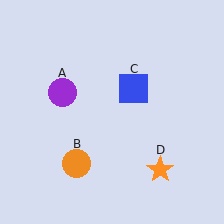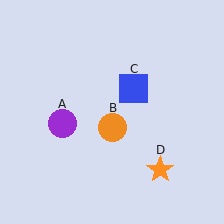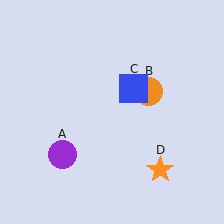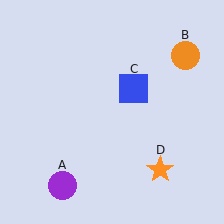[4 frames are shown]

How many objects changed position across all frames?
2 objects changed position: purple circle (object A), orange circle (object B).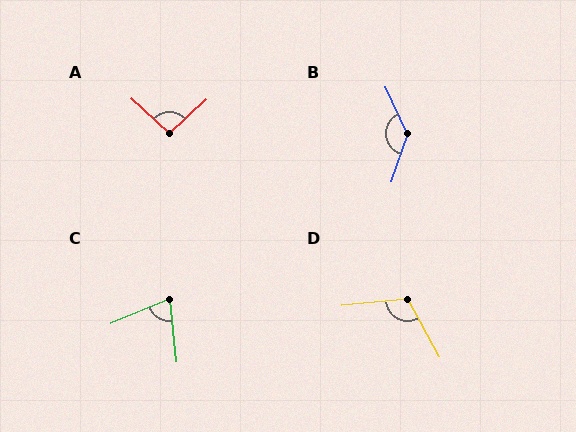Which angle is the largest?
B, at approximately 136 degrees.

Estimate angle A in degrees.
Approximately 95 degrees.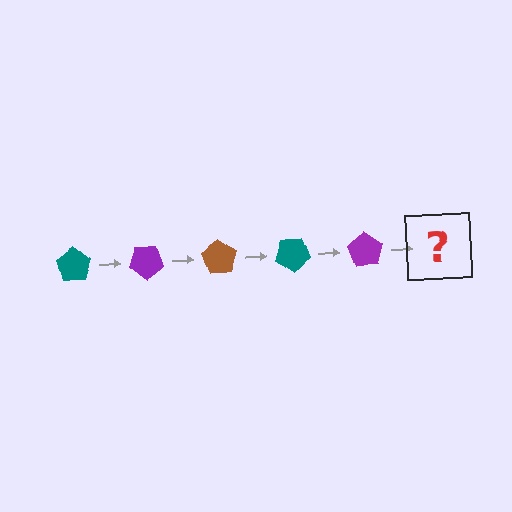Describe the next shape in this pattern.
It should be a brown pentagon, rotated 175 degrees from the start.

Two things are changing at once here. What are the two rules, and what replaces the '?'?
The two rules are that it rotates 35 degrees each step and the color cycles through teal, purple, and brown. The '?' should be a brown pentagon, rotated 175 degrees from the start.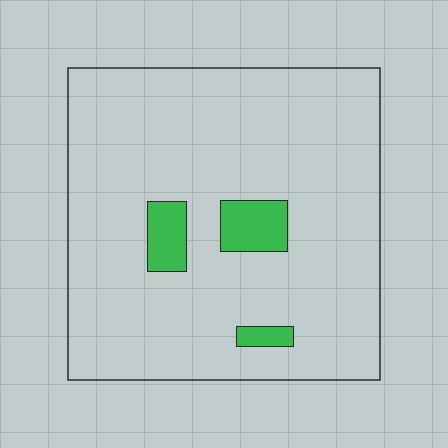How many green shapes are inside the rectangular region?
3.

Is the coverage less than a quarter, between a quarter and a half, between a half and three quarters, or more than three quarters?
Less than a quarter.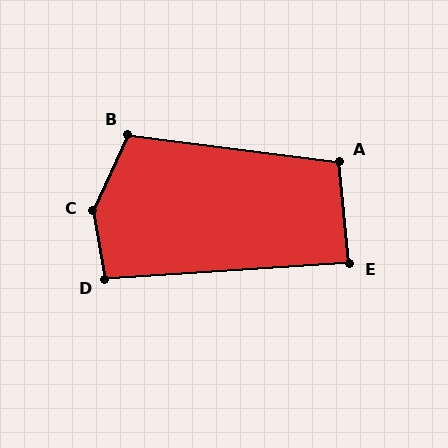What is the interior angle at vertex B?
Approximately 107 degrees (obtuse).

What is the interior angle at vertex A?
Approximately 103 degrees (obtuse).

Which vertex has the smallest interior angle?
E, at approximately 88 degrees.